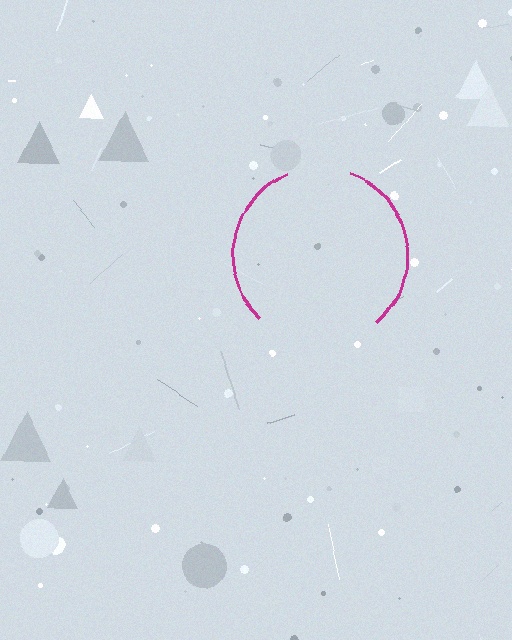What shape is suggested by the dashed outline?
The dashed outline suggests a circle.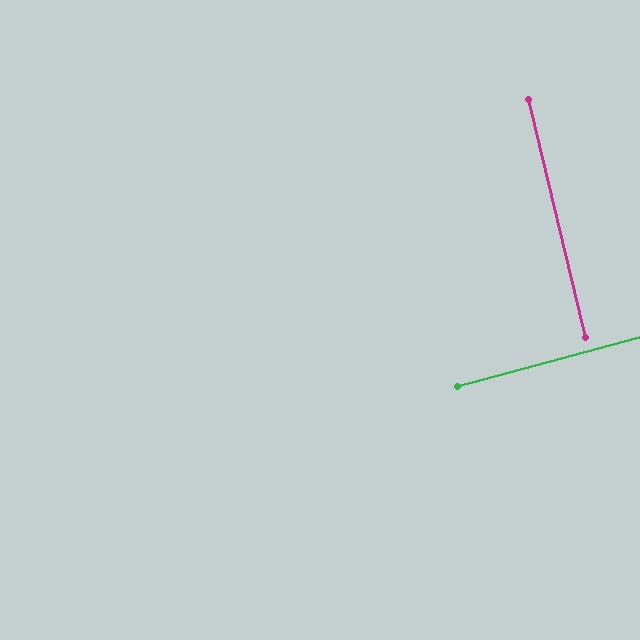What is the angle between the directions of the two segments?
Approximately 88 degrees.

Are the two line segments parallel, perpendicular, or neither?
Perpendicular — they meet at approximately 88°.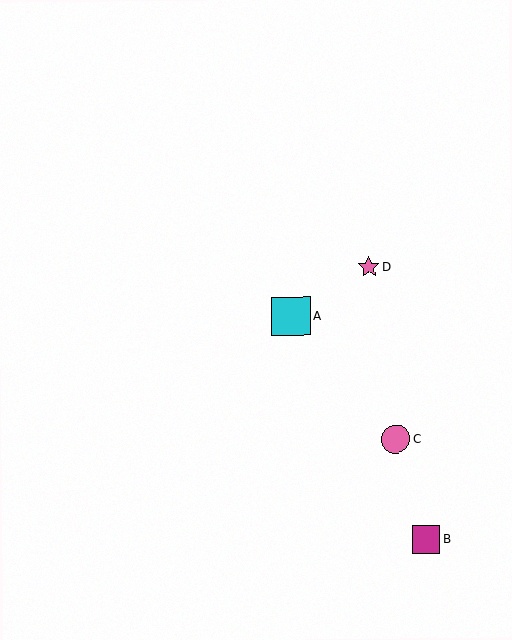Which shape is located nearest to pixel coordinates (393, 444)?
The pink circle (labeled C) at (396, 439) is nearest to that location.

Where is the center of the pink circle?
The center of the pink circle is at (396, 439).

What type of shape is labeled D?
Shape D is a pink star.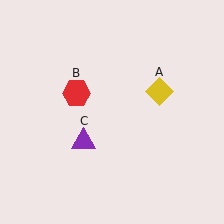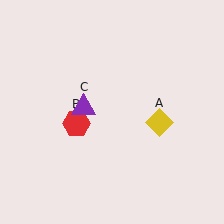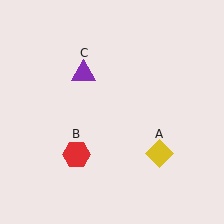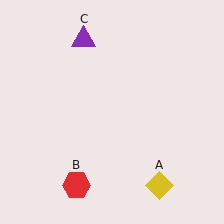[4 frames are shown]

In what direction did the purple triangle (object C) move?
The purple triangle (object C) moved up.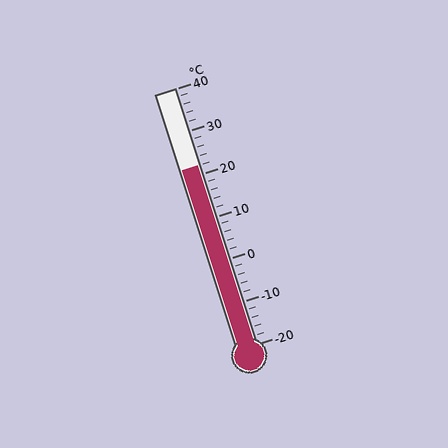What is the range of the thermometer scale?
The thermometer scale ranges from -20°C to 40°C.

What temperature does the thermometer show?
The thermometer shows approximately 22°C.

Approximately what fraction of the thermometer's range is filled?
The thermometer is filled to approximately 70% of its range.